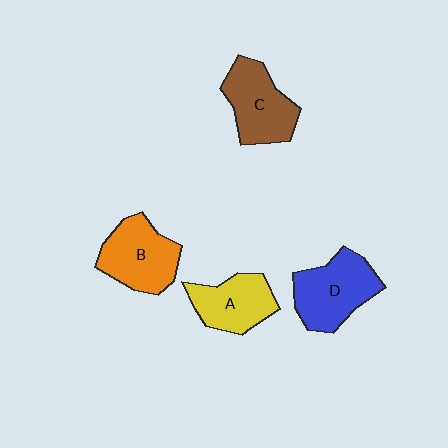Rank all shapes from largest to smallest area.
From largest to smallest: D (blue), B (orange), C (brown), A (yellow).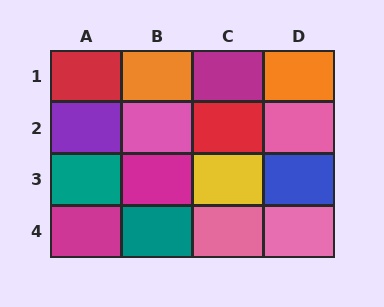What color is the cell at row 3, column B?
Magenta.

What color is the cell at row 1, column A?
Red.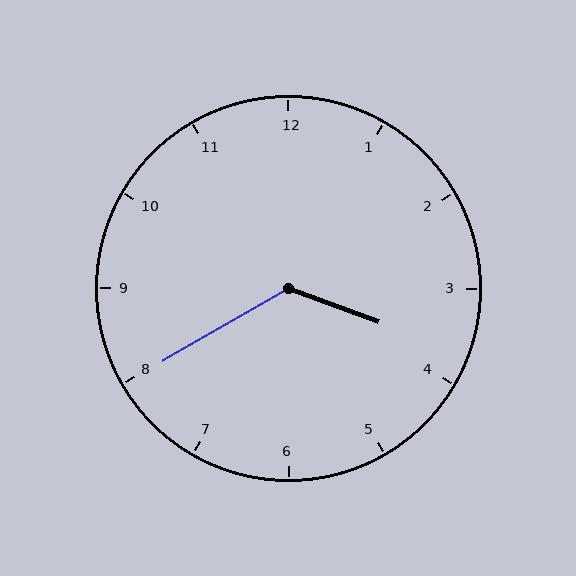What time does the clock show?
3:40.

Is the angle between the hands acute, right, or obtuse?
It is obtuse.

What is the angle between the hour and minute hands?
Approximately 130 degrees.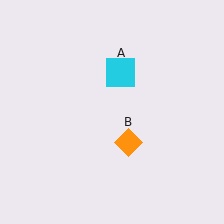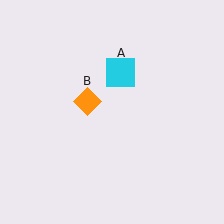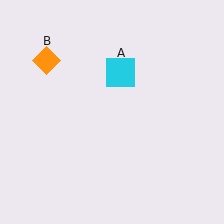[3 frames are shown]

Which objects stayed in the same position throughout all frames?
Cyan square (object A) remained stationary.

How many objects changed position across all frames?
1 object changed position: orange diamond (object B).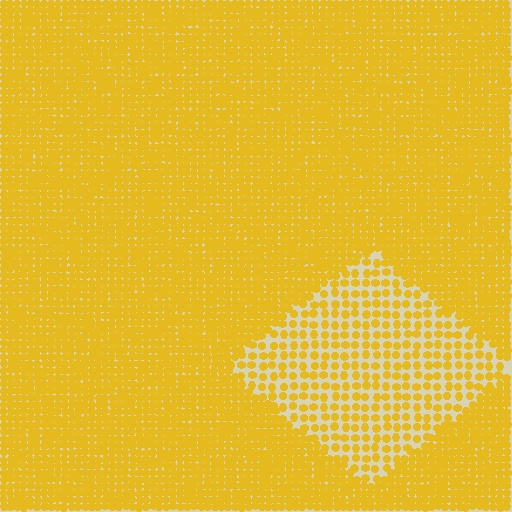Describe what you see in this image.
The image contains small yellow elements arranged at two different densities. A diamond-shaped region is visible where the elements are less densely packed than the surrounding area.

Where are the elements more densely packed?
The elements are more densely packed outside the diamond boundary.